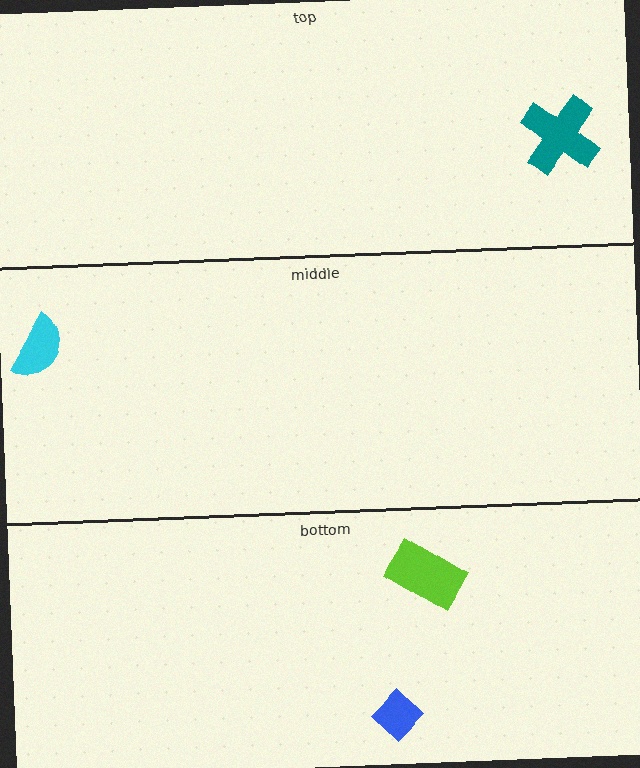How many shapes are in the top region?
1.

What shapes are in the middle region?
The cyan semicircle.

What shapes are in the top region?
The teal cross.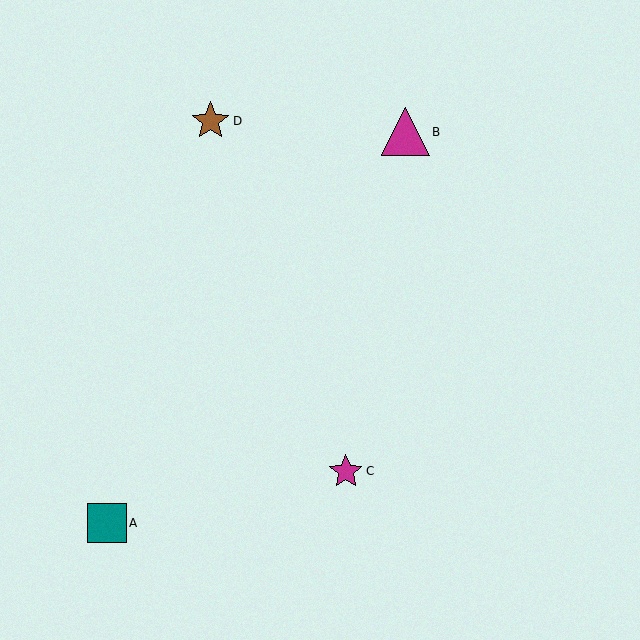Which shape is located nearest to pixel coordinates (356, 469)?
The magenta star (labeled C) at (346, 471) is nearest to that location.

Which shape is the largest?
The magenta triangle (labeled B) is the largest.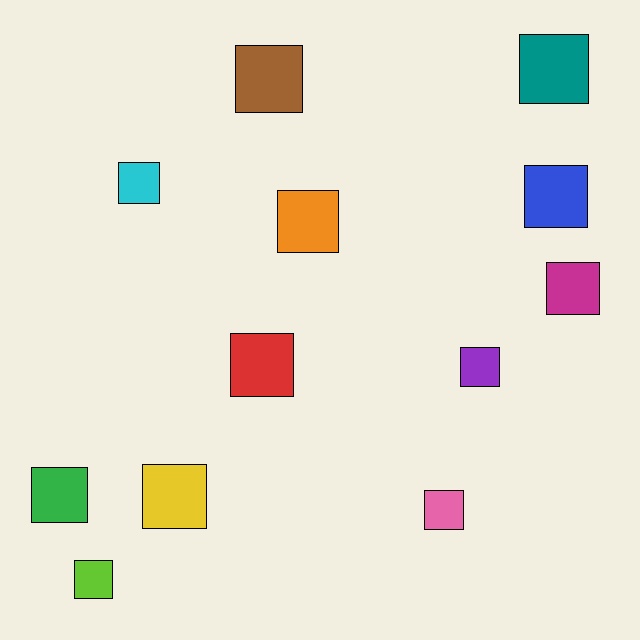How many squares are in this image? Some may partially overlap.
There are 12 squares.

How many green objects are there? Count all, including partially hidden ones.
There is 1 green object.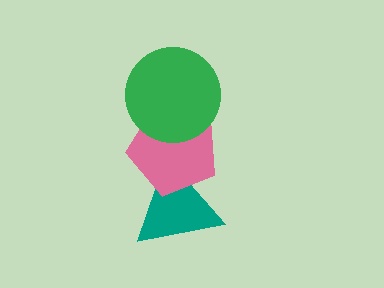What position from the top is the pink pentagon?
The pink pentagon is 2nd from the top.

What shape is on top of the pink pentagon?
The green circle is on top of the pink pentagon.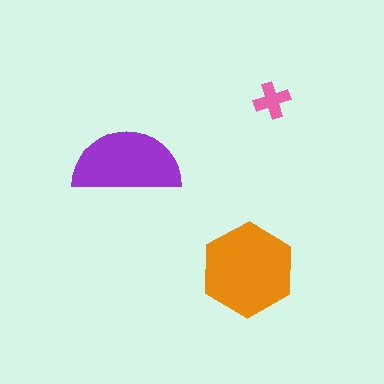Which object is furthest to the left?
The purple semicircle is leftmost.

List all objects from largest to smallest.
The orange hexagon, the purple semicircle, the pink cross.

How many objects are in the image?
There are 3 objects in the image.